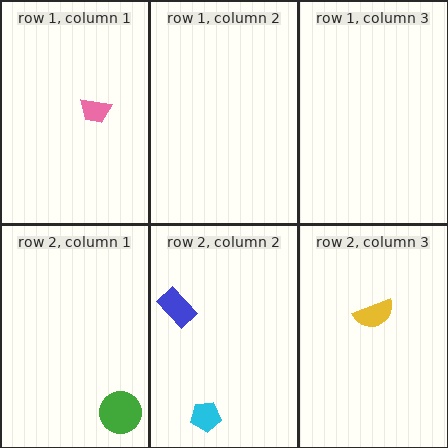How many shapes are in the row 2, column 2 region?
2.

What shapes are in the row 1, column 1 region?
The pink trapezoid.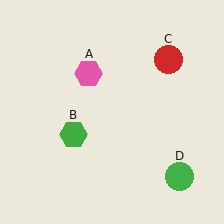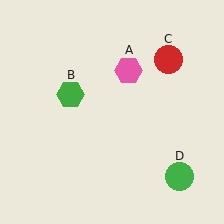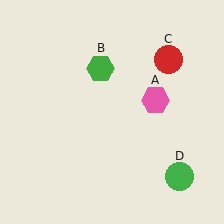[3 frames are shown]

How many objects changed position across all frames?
2 objects changed position: pink hexagon (object A), green hexagon (object B).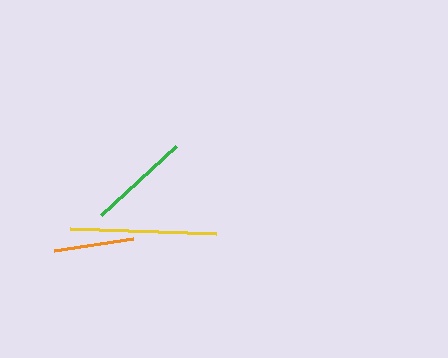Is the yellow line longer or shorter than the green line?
The yellow line is longer than the green line.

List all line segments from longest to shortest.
From longest to shortest: yellow, green, orange.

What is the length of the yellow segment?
The yellow segment is approximately 145 pixels long.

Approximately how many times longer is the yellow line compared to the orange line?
The yellow line is approximately 1.8 times the length of the orange line.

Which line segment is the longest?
The yellow line is the longest at approximately 145 pixels.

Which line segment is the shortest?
The orange line is the shortest at approximately 80 pixels.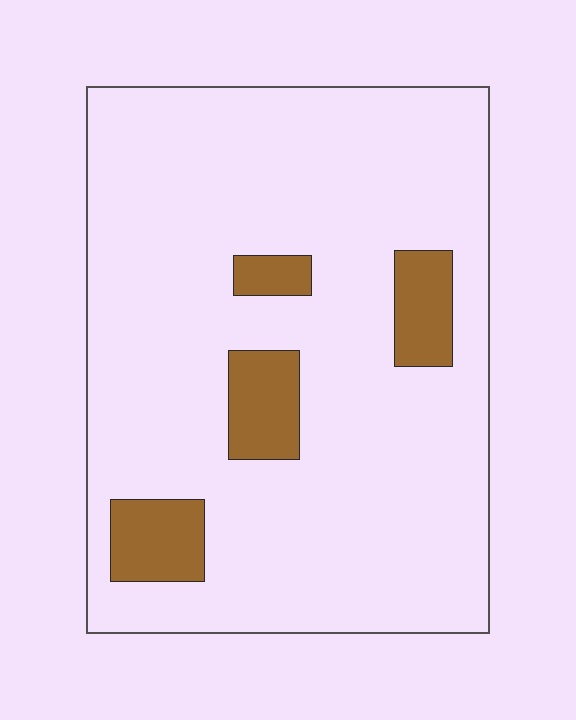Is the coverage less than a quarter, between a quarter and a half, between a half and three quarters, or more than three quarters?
Less than a quarter.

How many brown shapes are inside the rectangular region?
4.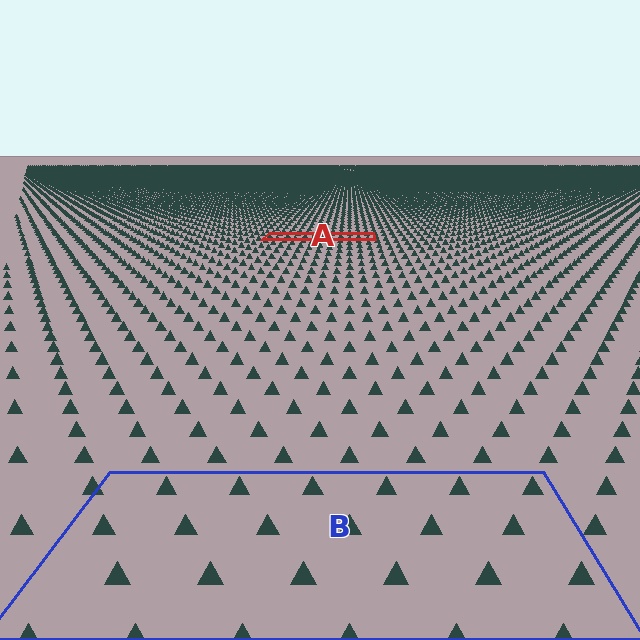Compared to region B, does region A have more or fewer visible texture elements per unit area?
Region A has more texture elements per unit area — they are packed more densely because it is farther away.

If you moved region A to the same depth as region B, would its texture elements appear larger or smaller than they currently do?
They would appear larger. At a closer depth, the same texture elements are projected at a bigger on-screen size.